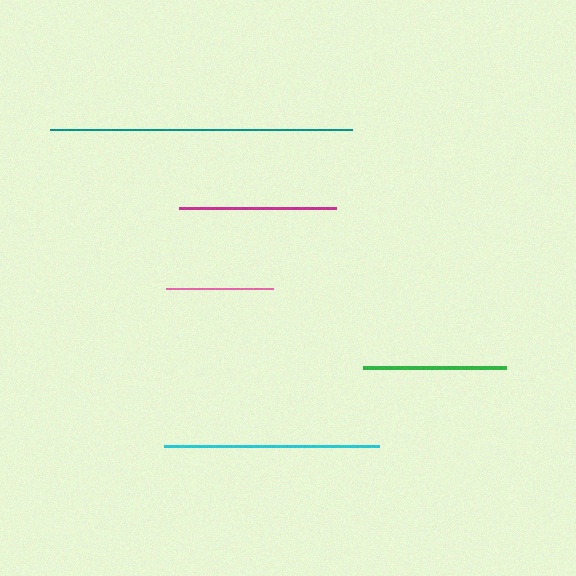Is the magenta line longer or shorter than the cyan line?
The cyan line is longer than the magenta line.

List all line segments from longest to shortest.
From longest to shortest: teal, cyan, magenta, green, pink.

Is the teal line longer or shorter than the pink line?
The teal line is longer than the pink line.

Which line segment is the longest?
The teal line is the longest at approximately 303 pixels.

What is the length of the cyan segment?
The cyan segment is approximately 215 pixels long.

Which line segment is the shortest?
The pink line is the shortest at approximately 107 pixels.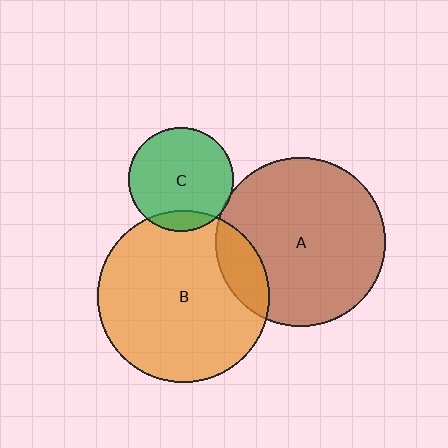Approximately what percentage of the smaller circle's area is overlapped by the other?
Approximately 10%.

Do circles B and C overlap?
Yes.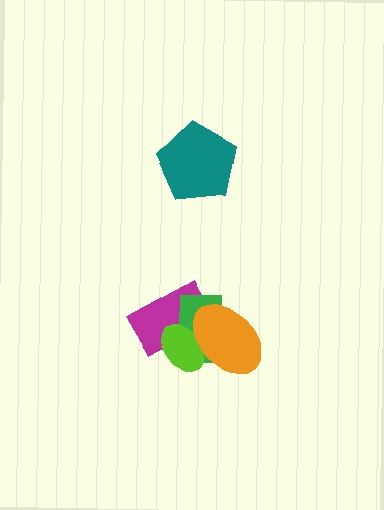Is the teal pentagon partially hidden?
No, no other shape covers it.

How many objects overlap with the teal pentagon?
0 objects overlap with the teal pentagon.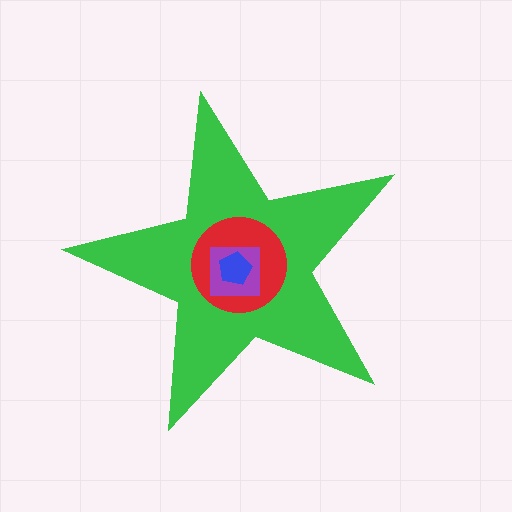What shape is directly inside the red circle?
The purple square.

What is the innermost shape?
The blue pentagon.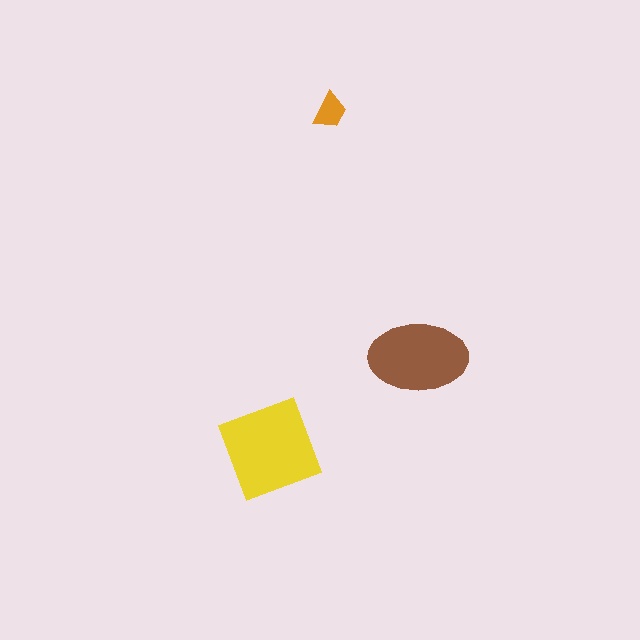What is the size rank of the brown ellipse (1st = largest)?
2nd.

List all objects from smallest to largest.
The orange trapezoid, the brown ellipse, the yellow diamond.